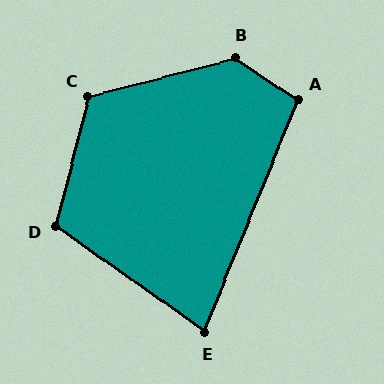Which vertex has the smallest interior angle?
E, at approximately 77 degrees.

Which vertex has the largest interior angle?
B, at approximately 132 degrees.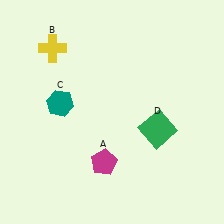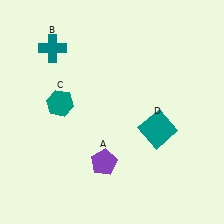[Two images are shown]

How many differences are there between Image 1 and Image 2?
There are 3 differences between the two images.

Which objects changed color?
A changed from magenta to purple. B changed from yellow to teal. D changed from green to teal.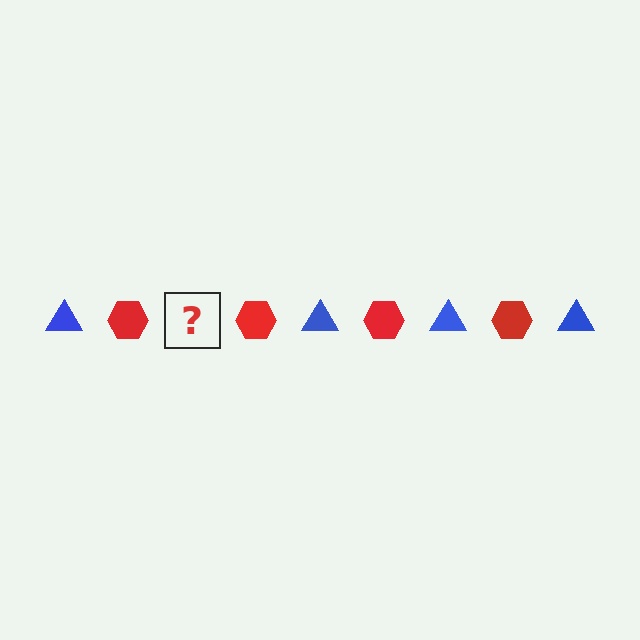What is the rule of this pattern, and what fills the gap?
The rule is that the pattern alternates between blue triangle and red hexagon. The gap should be filled with a blue triangle.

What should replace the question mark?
The question mark should be replaced with a blue triangle.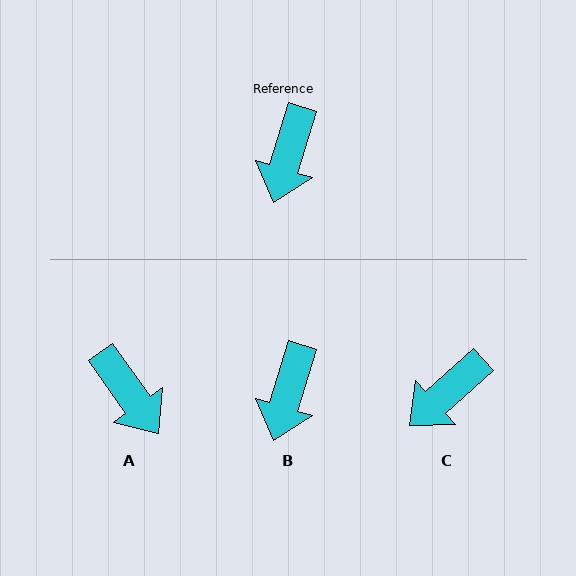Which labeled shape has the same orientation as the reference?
B.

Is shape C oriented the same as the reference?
No, it is off by about 31 degrees.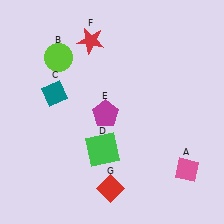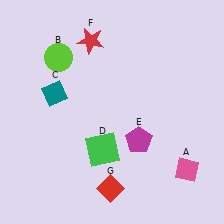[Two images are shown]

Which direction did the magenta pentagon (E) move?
The magenta pentagon (E) moved right.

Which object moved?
The magenta pentagon (E) moved right.